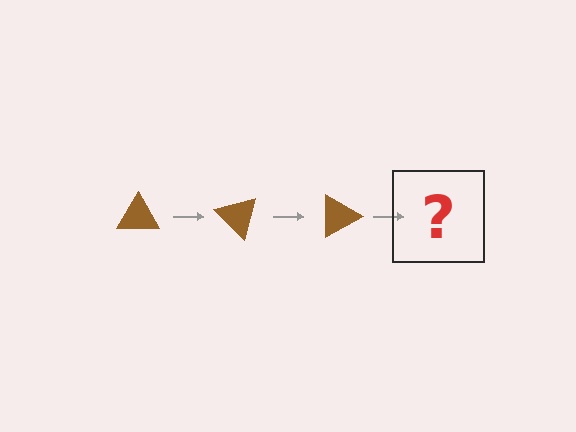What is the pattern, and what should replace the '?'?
The pattern is that the triangle rotates 45 degrees each step. The '?' should be a brown triangle rotated 135 degrees.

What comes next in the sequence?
The next element should be a brown triangle rotated 135 degrees.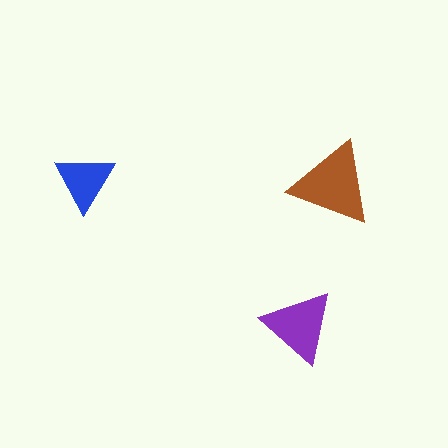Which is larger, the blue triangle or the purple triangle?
The purple one.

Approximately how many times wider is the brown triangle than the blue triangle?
About 1.5 times wider.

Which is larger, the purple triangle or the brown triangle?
The brown one.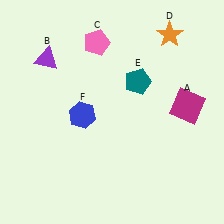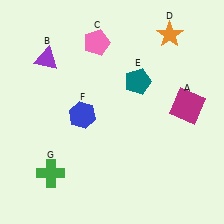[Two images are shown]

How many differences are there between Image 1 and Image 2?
There is 1 difference between the two images.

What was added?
A green cross (G) was added in Image 2.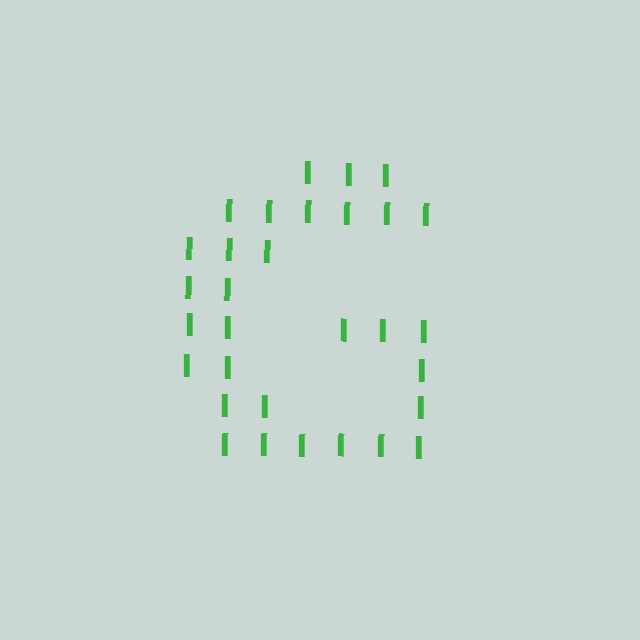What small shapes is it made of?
It is made of small letter I's.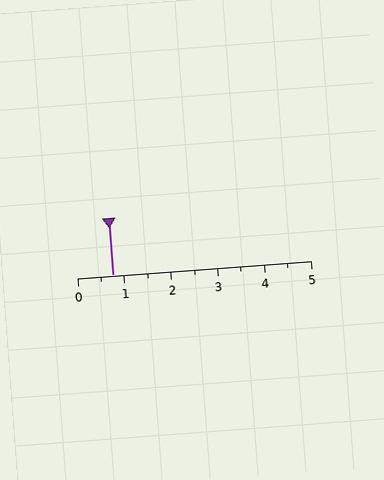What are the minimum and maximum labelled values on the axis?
The axis runs from 0 to 5.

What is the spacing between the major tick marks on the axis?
The major ticks are spaced 1 apart.